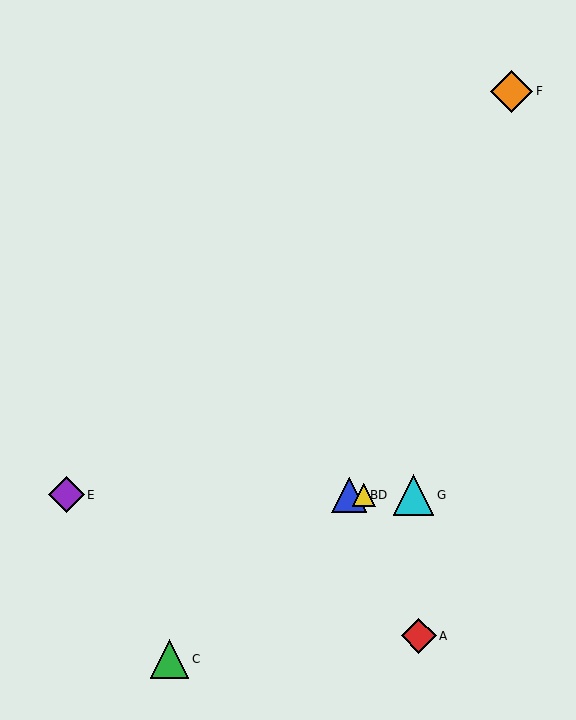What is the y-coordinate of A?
Object A is at y≈636.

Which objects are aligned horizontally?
Objects B, D, E, G are aligned horizontally.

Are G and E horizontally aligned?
Yes, both are at y≈495.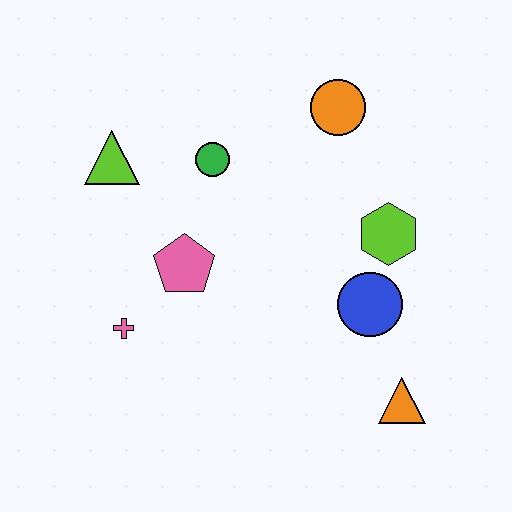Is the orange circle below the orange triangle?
No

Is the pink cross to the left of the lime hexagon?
Yes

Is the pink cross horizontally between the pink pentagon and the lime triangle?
Yes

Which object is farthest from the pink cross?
The orange circle is farthest from the pink cross.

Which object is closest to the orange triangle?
The blue circle is closest to the orange triangle.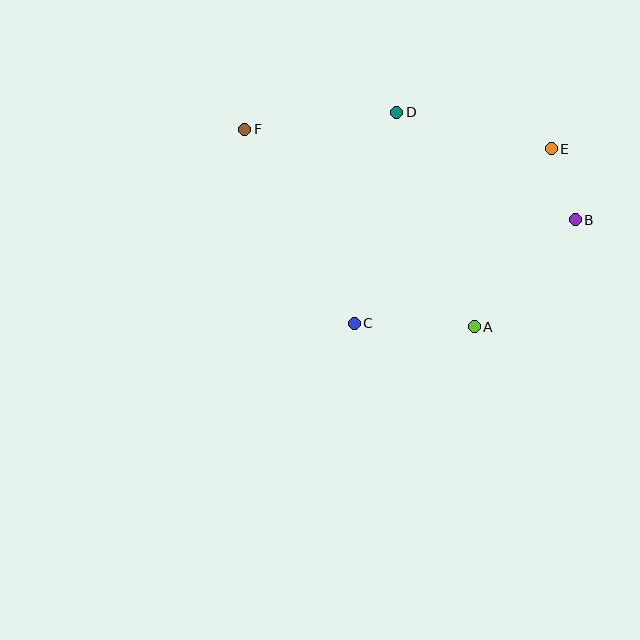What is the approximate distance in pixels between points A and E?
The distance between A and E is approximately 194 pixels.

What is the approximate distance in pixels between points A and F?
The distance between A and F is approximately 303 pixels.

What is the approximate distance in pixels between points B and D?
The distance between B and D is approximately 208 pixels.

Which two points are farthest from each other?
Points B and F are farthest from each other.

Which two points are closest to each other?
Points B and E are closest to each other.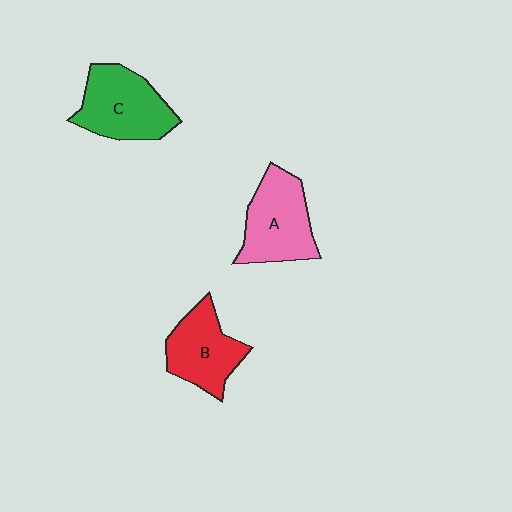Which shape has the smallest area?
Shape B (red).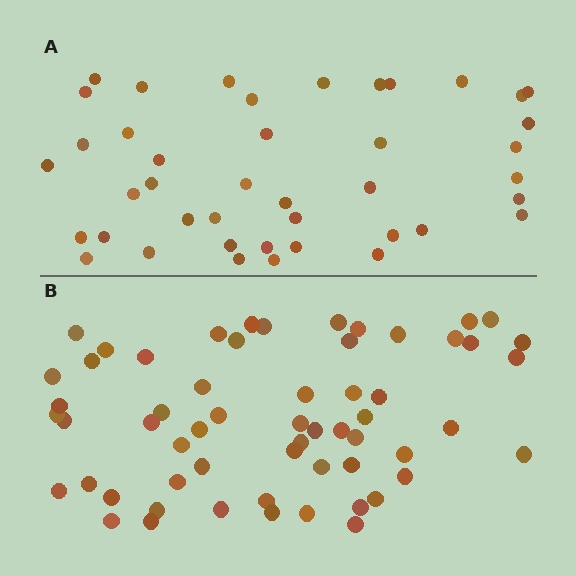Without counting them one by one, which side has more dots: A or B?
Region B (the bottom region) has more dots.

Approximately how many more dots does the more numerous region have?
Region B has approximately 15 more dots than region A.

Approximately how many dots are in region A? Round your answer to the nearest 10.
About 40 dots. (The exact count is 42, which rounds to 40.)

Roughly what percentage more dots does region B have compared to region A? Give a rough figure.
About 40% more.